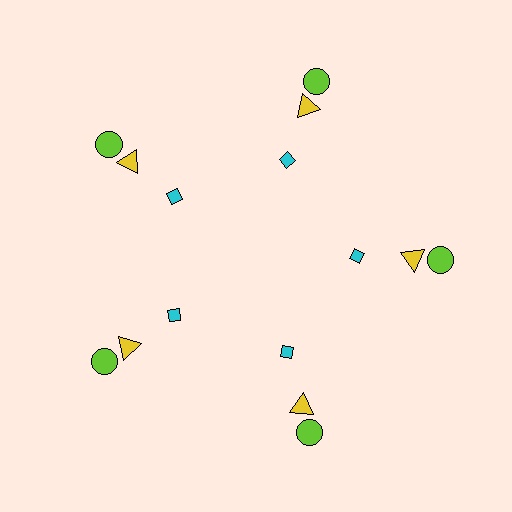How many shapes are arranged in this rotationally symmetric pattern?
There are 15 shapes, arranged in 5 groups of 3.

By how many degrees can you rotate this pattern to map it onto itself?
The pattern maps onto itself every 72 degrees of rotation.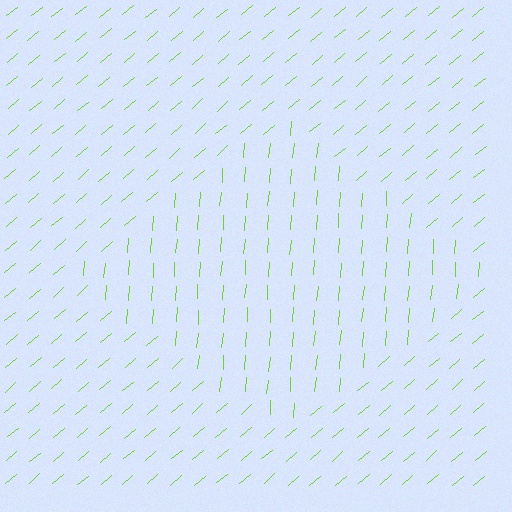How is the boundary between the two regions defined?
The boundary is defined purely by a change in line orientation (approximately 45 degrees difference). All lines are the same color and thickness.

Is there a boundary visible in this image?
Yes, there is a texture boundary formed by a change in line orientation.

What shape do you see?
I see a diamond.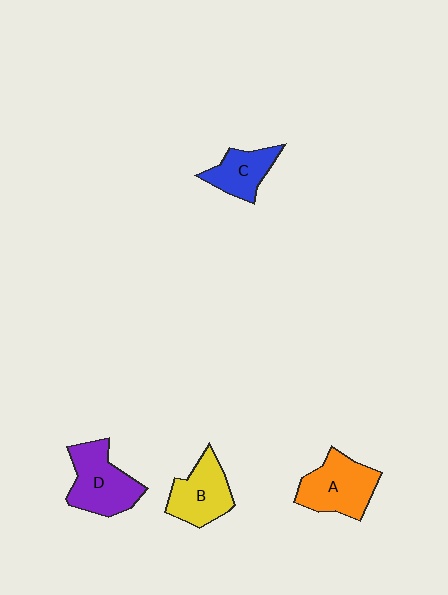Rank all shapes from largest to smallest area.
From largest to smallest: D (purple), A (orange), B (yellow), C (blue).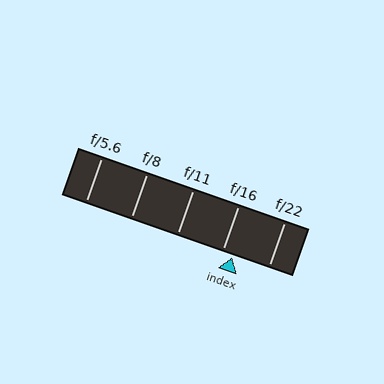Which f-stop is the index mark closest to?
The index mark is closest to f/16.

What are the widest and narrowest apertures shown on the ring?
The widest aperture shown is f/5.6 and the narrowest is f/22.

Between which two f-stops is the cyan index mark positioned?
The index mark is between f/16 and f/22.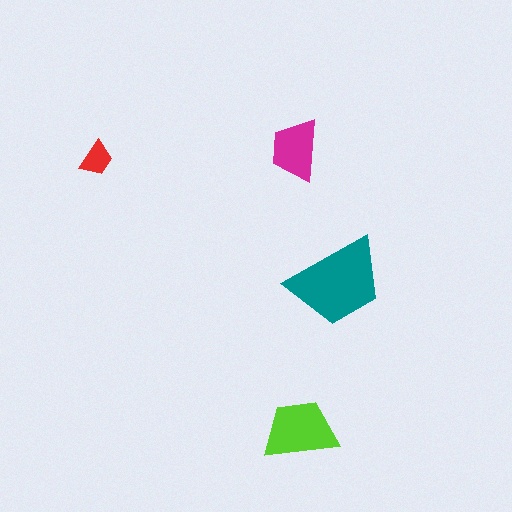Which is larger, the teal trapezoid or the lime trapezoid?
The teal one.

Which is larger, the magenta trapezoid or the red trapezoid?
The magenta one.